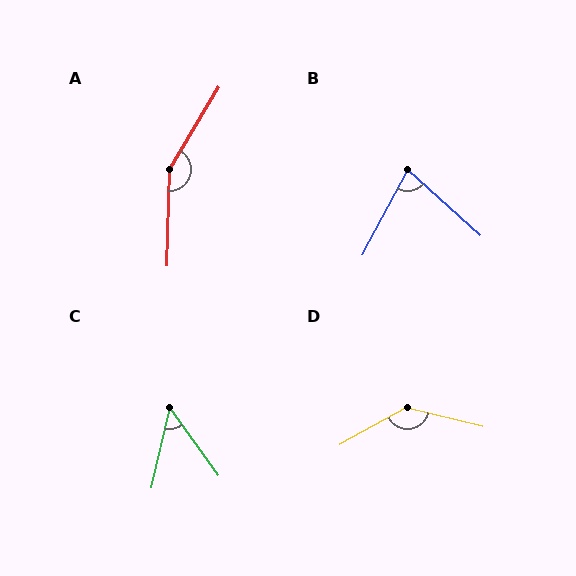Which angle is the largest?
A, at approximately 151 degrees.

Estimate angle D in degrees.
Approximately 137 degrees.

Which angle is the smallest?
C, at approximately 49 degrees.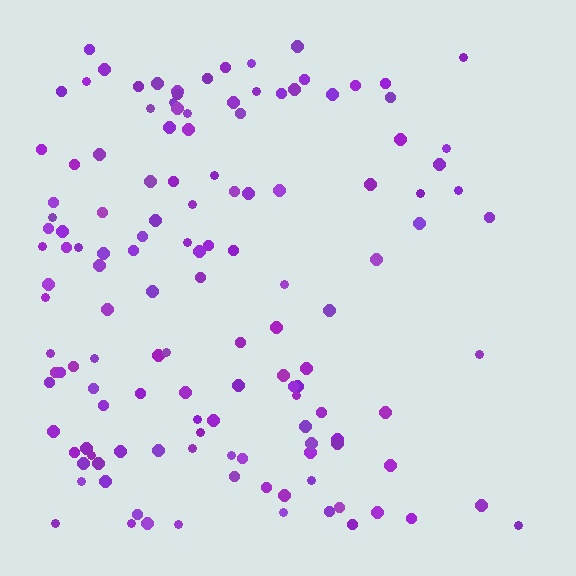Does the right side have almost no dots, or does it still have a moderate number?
Still a moderate number, just noticeably fewer than the left.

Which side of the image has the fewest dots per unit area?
The right.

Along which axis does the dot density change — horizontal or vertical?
Horizontal.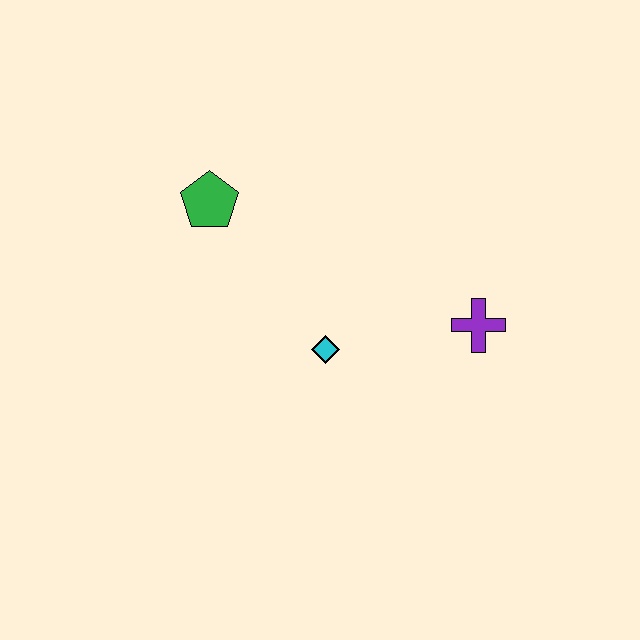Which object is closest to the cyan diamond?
The purple cross is closest to the cyan diamond.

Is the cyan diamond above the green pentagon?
No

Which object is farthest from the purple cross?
The green pentagon is farthest from the purple cross.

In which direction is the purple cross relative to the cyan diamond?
The purple cross is to the right of the cyan diamond.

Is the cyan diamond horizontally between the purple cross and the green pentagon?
Yes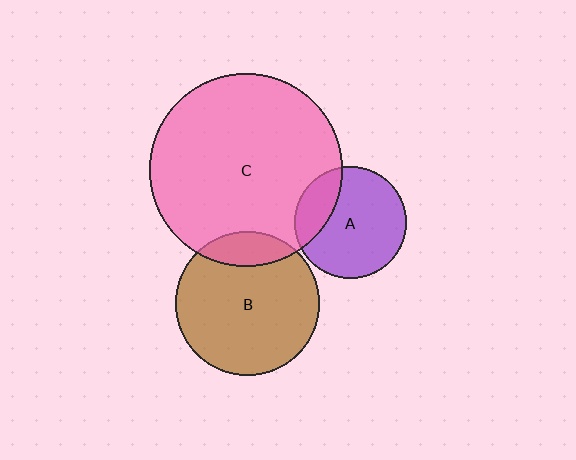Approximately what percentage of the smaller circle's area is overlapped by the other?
Approximately 15%.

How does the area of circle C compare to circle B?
Approximately 1.8 times.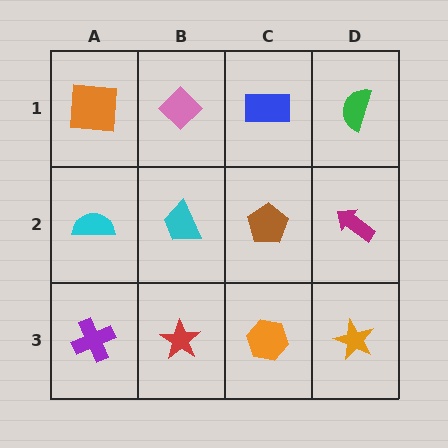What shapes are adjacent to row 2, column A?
An orange square (row 1, column A), a purple cross (row 3, column A), a cyan trapezoid (row 2, column B).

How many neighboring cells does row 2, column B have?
4.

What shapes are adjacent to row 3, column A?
A cyan semicircle (row 2, column A), a red star (row 3, column B).